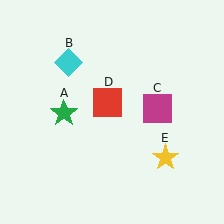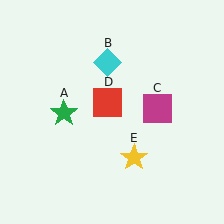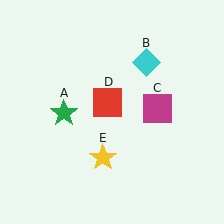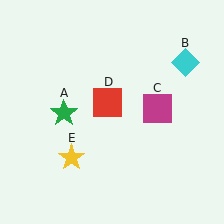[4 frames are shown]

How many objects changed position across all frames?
2 objects changed position: cyan diamond (object B), yellow star (object E).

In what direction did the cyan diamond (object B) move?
The cyan diamond (object B) moved right.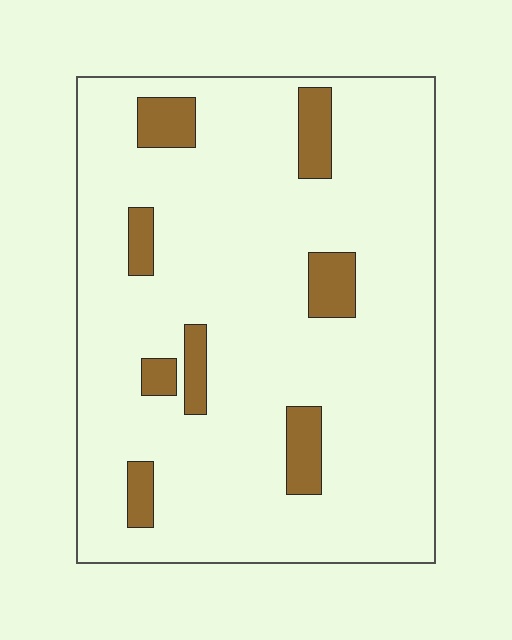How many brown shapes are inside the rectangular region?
8.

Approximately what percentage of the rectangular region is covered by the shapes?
Approximately 10%.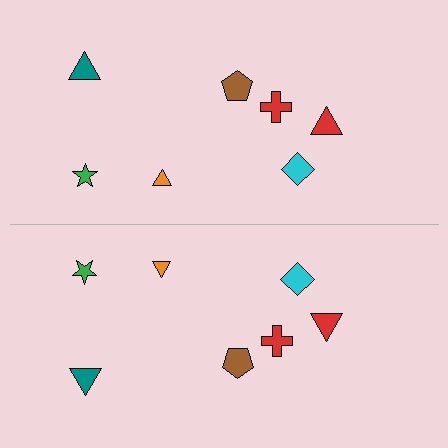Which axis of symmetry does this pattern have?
The pattern has a horizontal axis of symmetry running through the center of the image.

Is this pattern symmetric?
Yes, this pattern has bilateral (reflection) symmetry.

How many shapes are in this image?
There are 14 shapes in this image.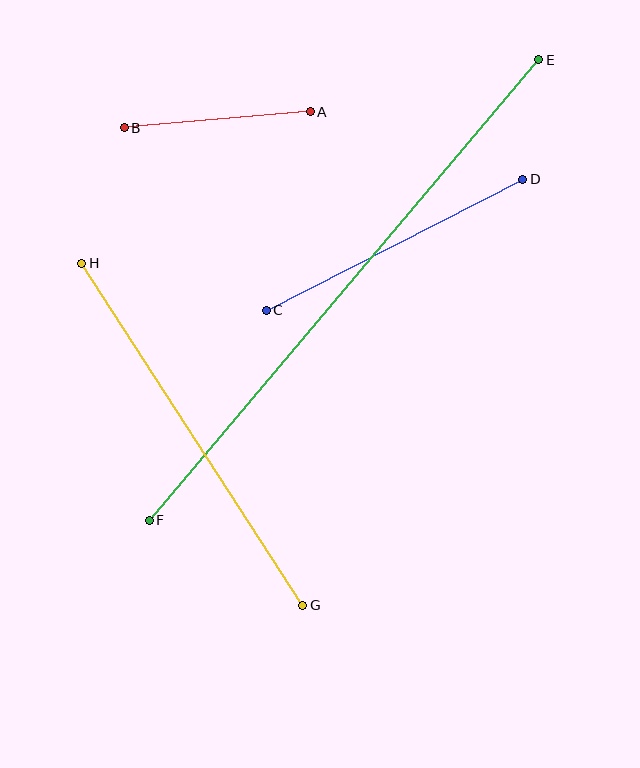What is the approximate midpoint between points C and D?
The midpoint is at approximately (394, 245) pixels.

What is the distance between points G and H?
The distance is approximately 408 pixels.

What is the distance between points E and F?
The distance is approximately 603 pixels.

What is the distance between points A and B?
The distance is approximately 187 pixels.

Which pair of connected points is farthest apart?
Points E and F are farthest apart.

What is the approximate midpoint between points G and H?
The midpoint is at approximately (192, 434) pixels.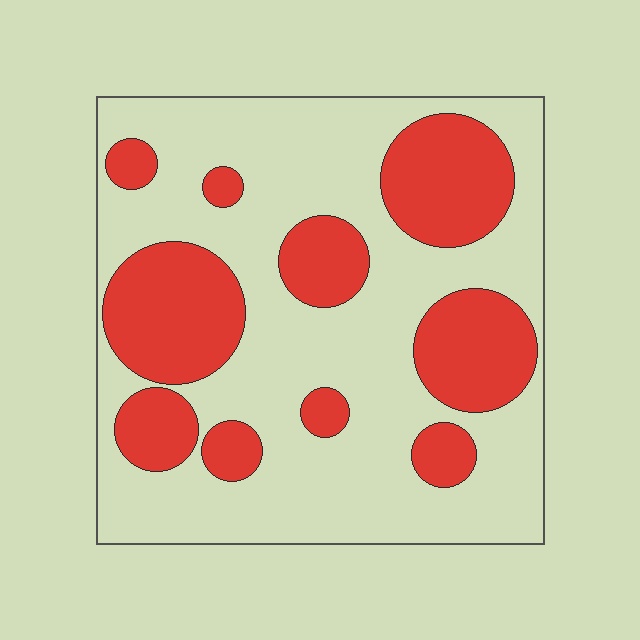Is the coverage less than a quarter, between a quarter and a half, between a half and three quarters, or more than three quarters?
Between a quarter and a half.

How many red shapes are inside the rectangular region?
10.